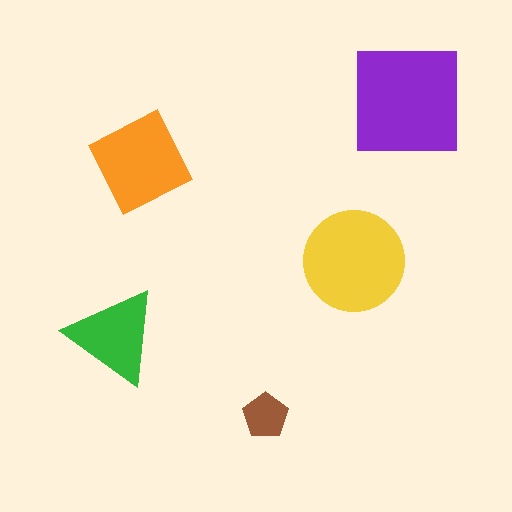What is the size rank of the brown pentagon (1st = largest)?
5th.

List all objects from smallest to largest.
The brown pentagon, the green triangle, the orange diamond, the yellow circle, the purple square.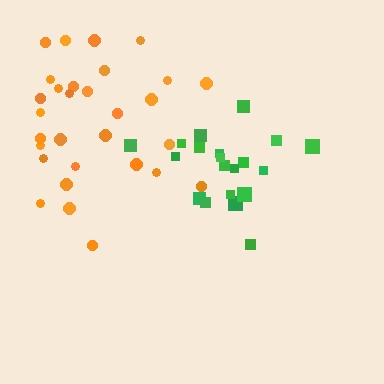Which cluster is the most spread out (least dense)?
Orange.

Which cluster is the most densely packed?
Green.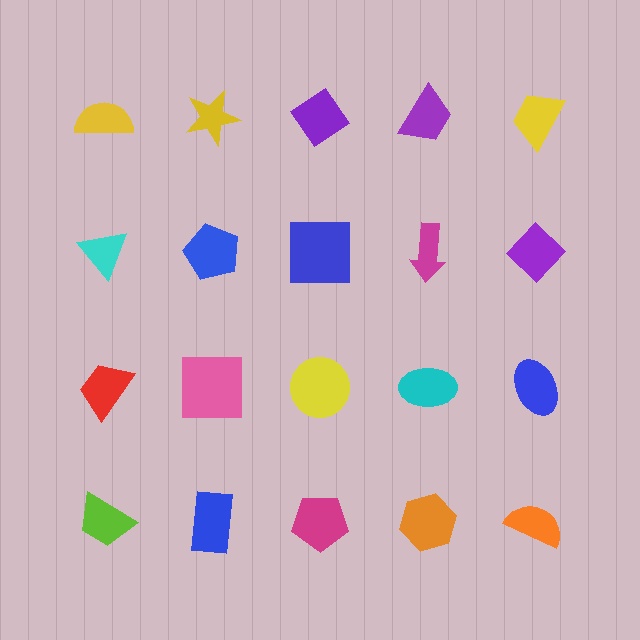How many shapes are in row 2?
5 shapes.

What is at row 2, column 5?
A purple diamond.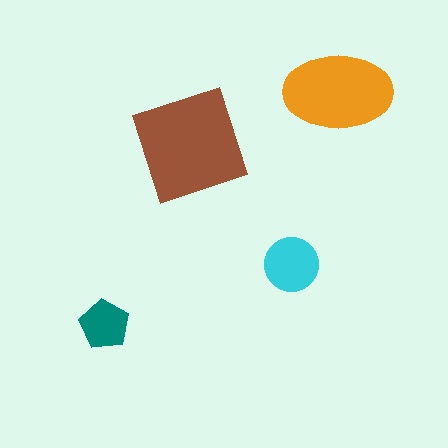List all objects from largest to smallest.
The brown diamond, the orange ellipse, the cyan circle, the teal pentagon.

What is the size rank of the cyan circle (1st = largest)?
3rd.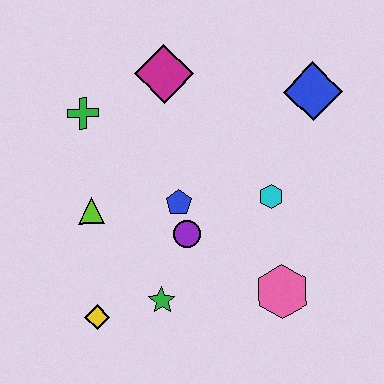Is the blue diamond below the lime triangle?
No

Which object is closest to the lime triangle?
The blue pentagon is closest to the lime triangle.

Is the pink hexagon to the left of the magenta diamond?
No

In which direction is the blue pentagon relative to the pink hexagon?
The blue pentagon is to the left of the pink hexagon.